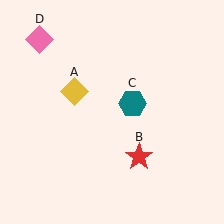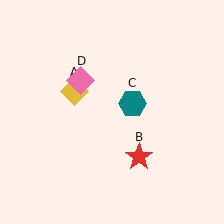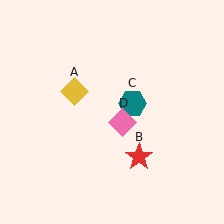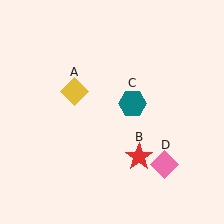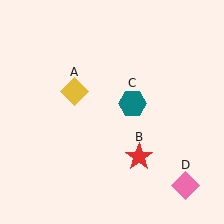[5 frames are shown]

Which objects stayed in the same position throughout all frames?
Yellow diamond (object A) and red star (object B) and teal hexagon (object C) remained stationary.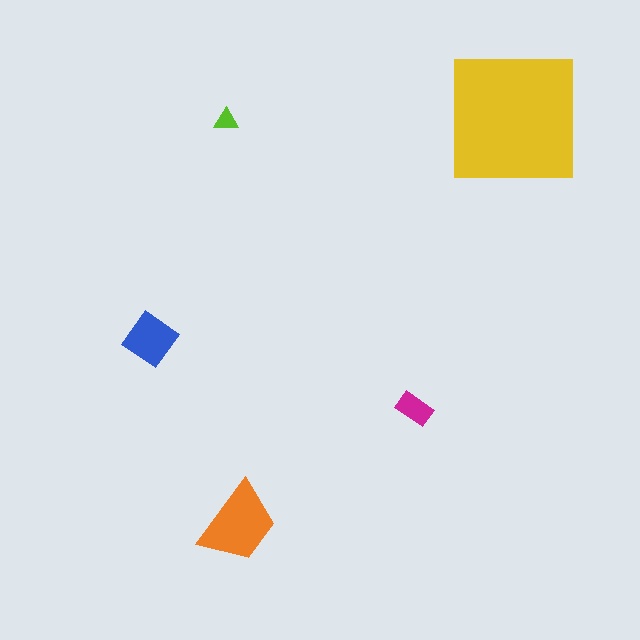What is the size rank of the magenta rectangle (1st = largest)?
4th.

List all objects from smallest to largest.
The lime triangle, the magenta rectangle, the blue diamond, the orange trapezoid, the yellow square.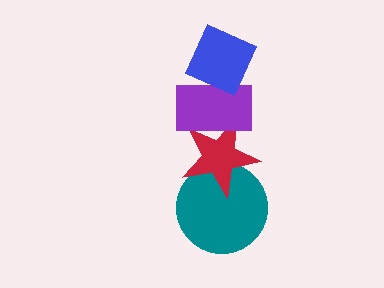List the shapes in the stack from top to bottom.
From top to bottom: the blue diamond, the purple rectangle, the red star, the teal circle.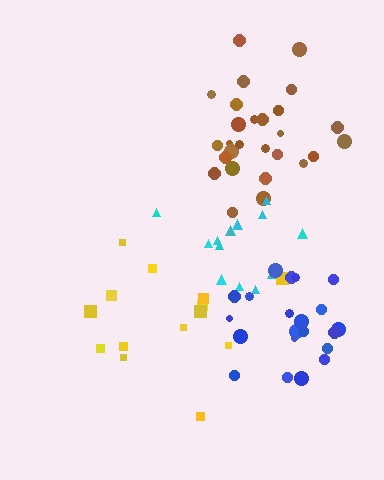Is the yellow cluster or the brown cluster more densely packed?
Brown.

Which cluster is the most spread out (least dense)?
Yellow.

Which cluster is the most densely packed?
Blue.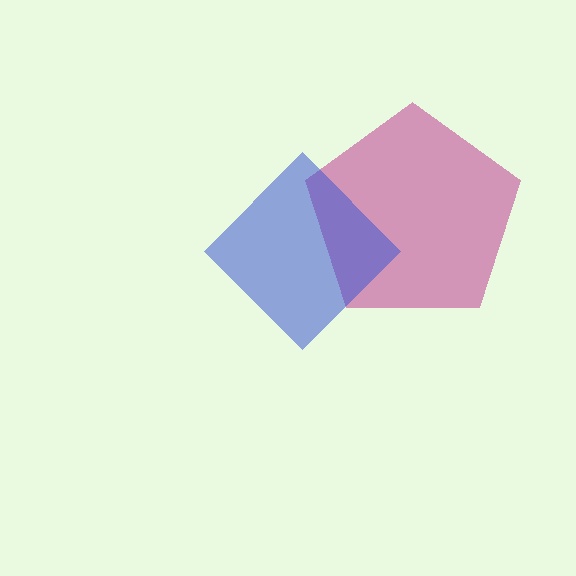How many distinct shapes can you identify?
There are 2 distinct shapes: a magenta pentagon, a blue diamond.